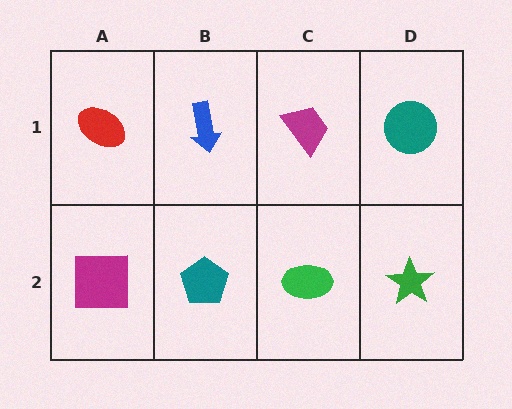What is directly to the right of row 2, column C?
A green star.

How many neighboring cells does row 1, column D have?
2.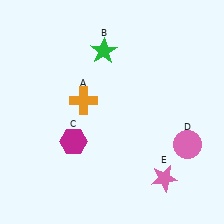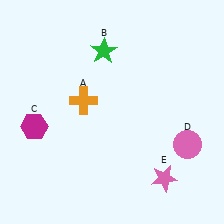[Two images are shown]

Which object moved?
The magenta hexagon (C) moved left.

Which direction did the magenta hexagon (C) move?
The magenta hexagon (C) moved left.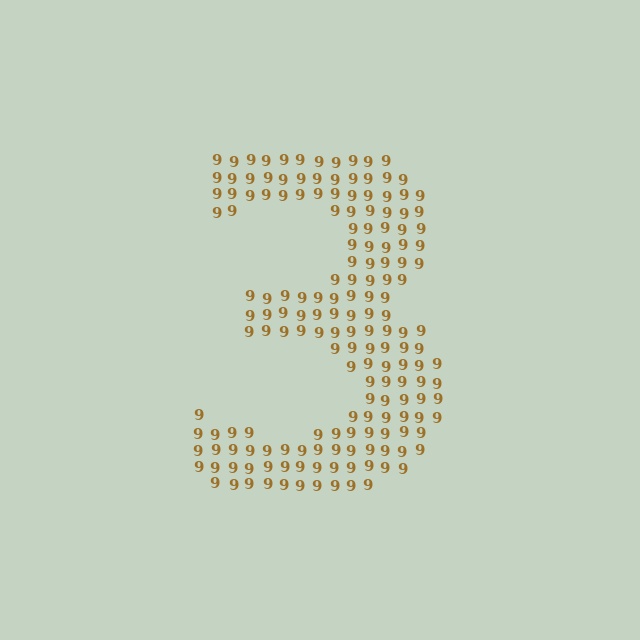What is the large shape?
The large shape is the digit 3.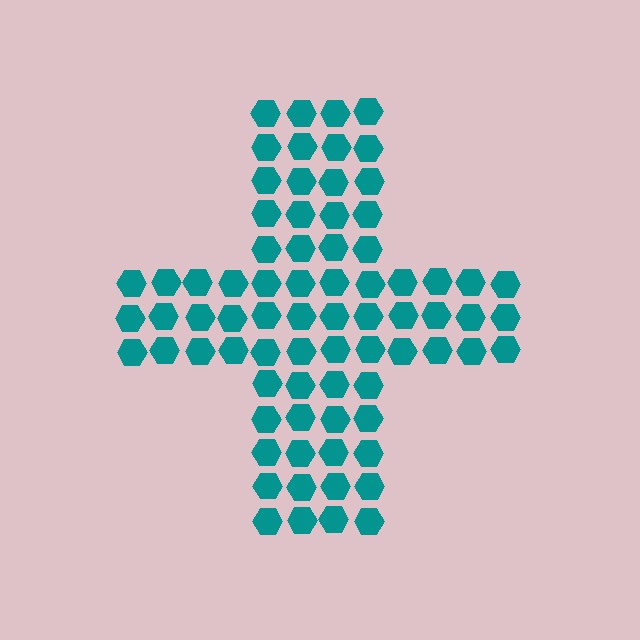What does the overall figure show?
The overall figure shows a cross.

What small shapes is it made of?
It is made of small hexagons.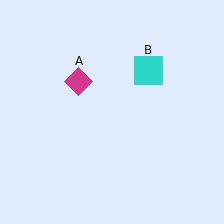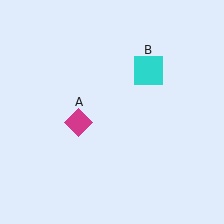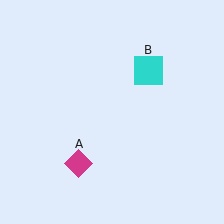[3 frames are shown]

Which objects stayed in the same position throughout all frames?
Cyan square (object B) remained stationary.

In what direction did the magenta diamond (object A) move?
The magenta diamond (object A) moved down.